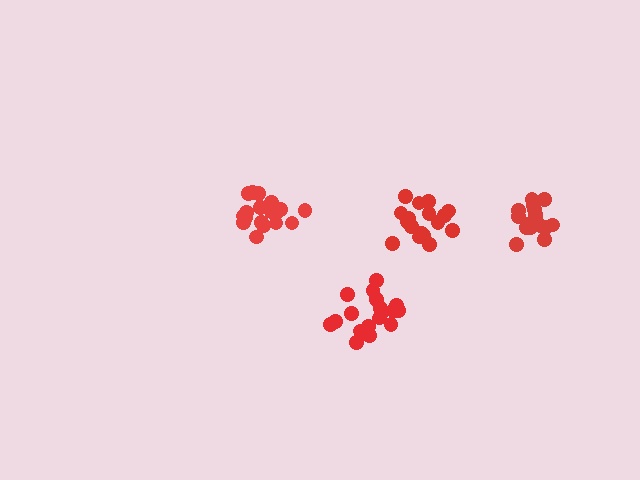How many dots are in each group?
Group 1: 18 dots, Group 2: 18 dots, Group 3: 18 dots, Group 4: 17 dots (71 total).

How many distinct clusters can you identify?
There are 4 distinct clusters.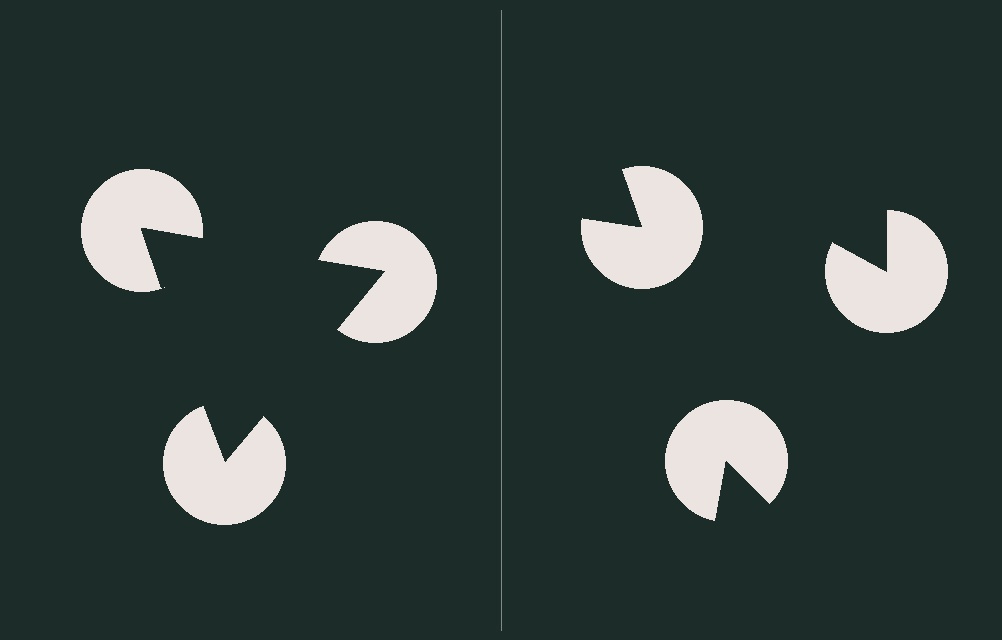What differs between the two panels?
The pac-man discs are positioned identically on both sides; only the wedge orientations differ. On the left they align to a triangle; on the right they are misaligned.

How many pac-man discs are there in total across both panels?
6 — 3 on each side.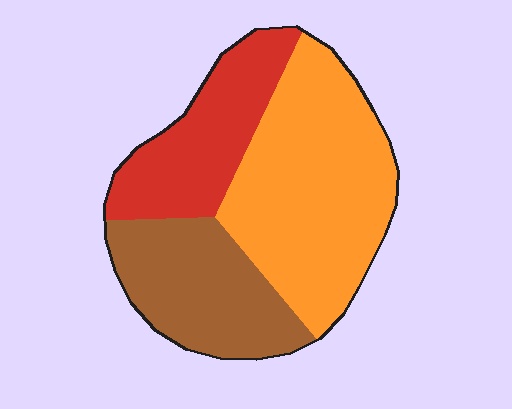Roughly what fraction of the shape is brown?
Brown covers 28% of the shape.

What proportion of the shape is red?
Red takes up about one quarter (1/4) of the shape.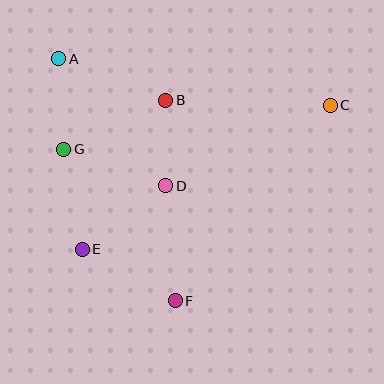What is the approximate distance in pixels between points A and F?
The distance between A and F is approximately 268 pixels.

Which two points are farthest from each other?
Points C and E are farthest from each other.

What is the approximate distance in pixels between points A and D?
The distance between A and D is approximately 166 pixels.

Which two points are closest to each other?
Points B and D are closest to each other.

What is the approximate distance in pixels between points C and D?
The distance between C and D is approximately 183 pixels.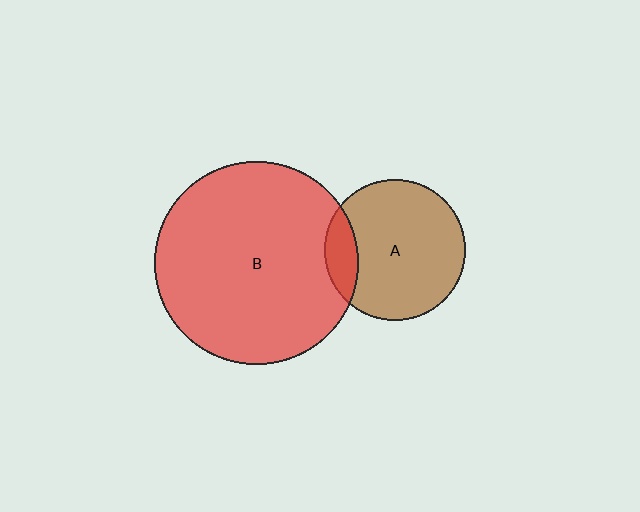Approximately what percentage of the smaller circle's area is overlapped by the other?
Approximately 15%.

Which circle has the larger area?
Circle B (red).